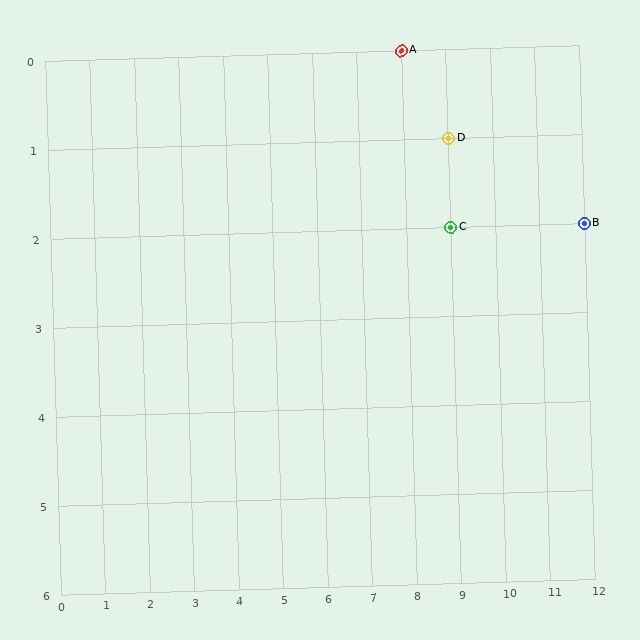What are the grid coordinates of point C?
Point C is at grid coordinates (9, 2).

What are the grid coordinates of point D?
Point D is at grid coordinates (9, 1).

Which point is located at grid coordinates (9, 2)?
Point C is at (9, 2).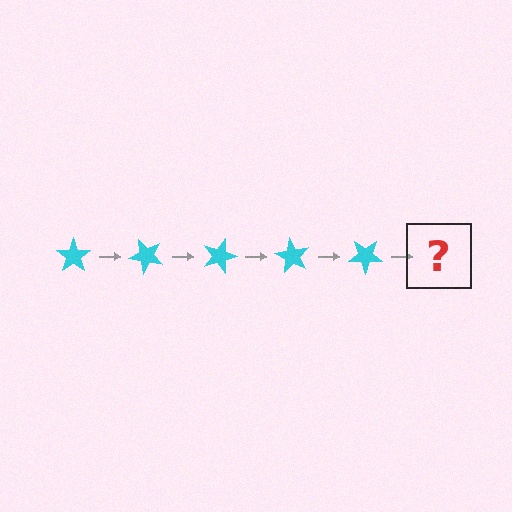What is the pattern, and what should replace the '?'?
The pattern is that the star rotates 45 degrees each step. The '?' should be a cyan star rotated 225 degrees.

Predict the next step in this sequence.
The next step is a cyan star rotated 225 degrees.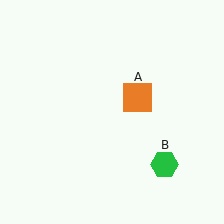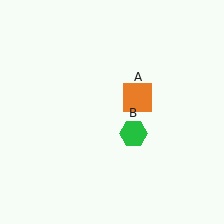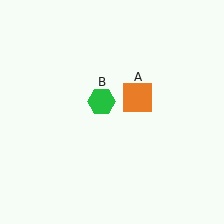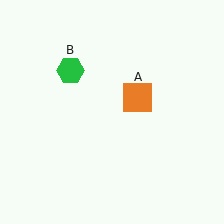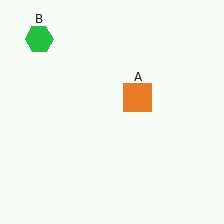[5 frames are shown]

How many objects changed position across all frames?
1 object changed position: green hexagon (object B).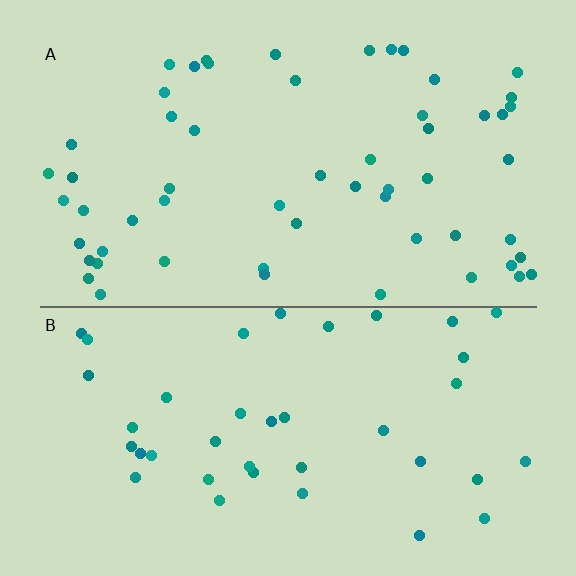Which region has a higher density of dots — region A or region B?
A (the top).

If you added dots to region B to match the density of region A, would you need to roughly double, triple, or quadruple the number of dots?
Approximately double.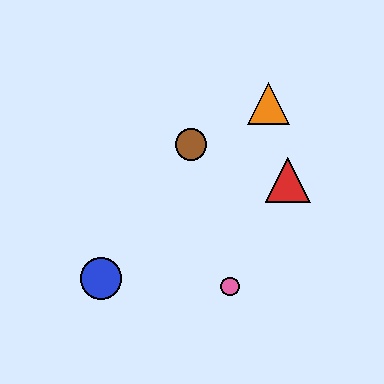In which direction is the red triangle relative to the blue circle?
The red triangle is to the right of the blue circle.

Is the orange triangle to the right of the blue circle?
Yes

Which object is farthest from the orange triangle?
The blue circle is farthest from the orange triangle.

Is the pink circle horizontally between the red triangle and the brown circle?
Yes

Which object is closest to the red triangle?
The orange triangle is closest to the red triangle.